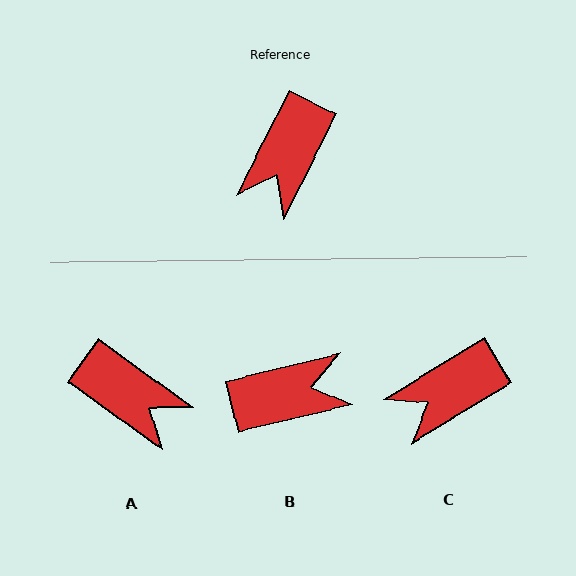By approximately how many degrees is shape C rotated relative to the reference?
Approximately 32 degrees clockwise.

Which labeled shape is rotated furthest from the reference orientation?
B, about 130 degrees away.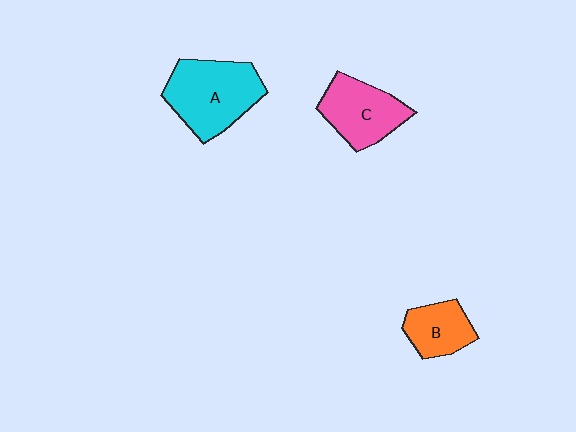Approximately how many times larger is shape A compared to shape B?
Approximately 1.9 times.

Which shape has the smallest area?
Shape B (orange).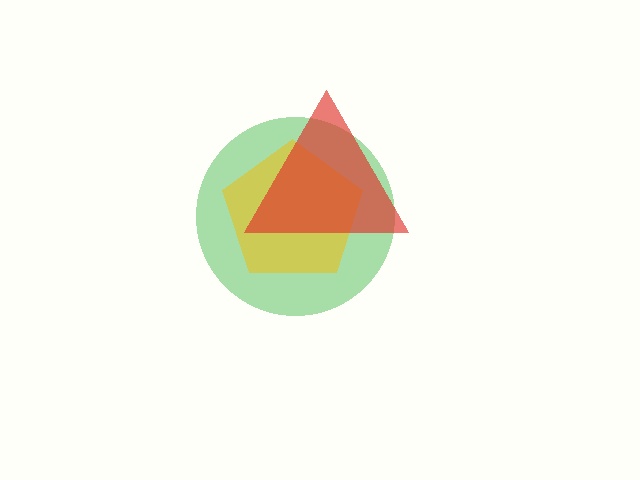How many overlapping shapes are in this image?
There are 3 overlapping shapes in the image.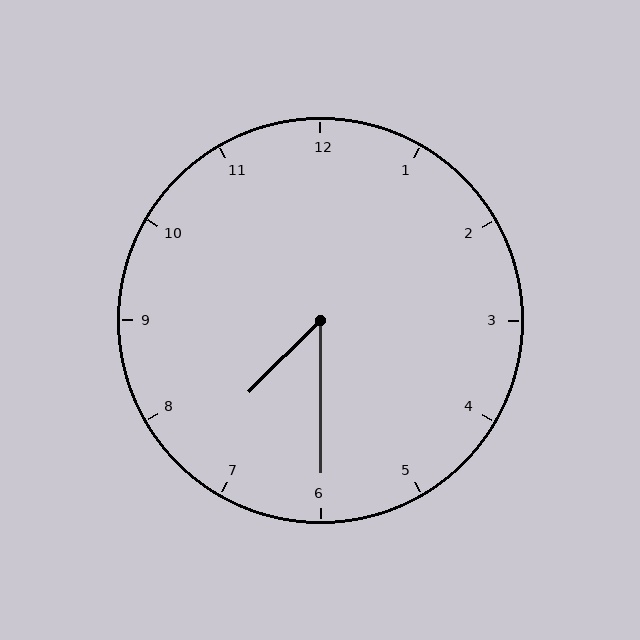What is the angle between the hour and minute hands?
Approximately 45 degrees.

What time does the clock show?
7:30.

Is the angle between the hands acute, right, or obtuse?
It is acute.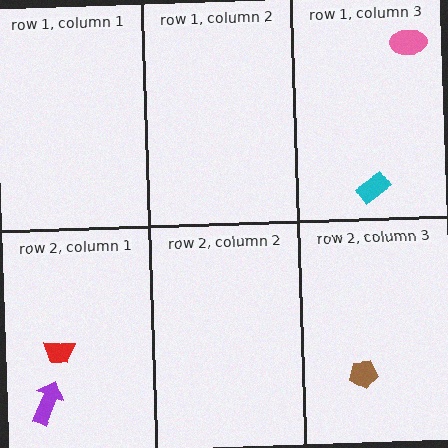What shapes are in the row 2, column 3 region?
The brown pentagon.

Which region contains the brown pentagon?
The row 2, column 3 region.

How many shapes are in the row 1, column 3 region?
2.